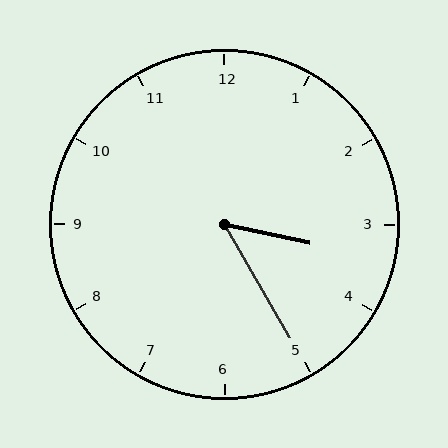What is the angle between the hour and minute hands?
Approximately 48 degrees.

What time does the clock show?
3:25.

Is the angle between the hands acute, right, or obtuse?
It is acute.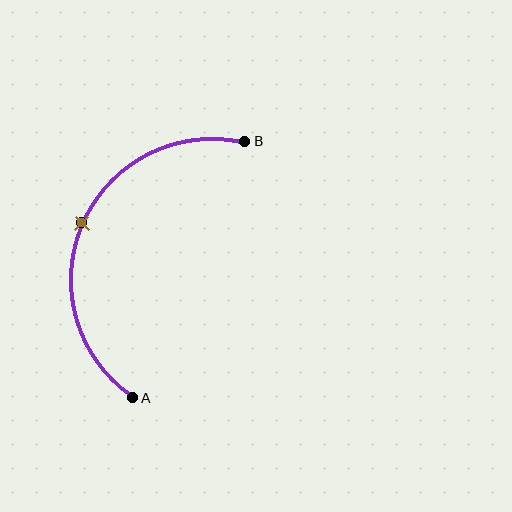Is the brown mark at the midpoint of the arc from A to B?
Yes. The brown mark lies on the arc at equal arc-length from both A and B — it is the arc midpoint.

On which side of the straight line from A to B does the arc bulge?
The arc bulges to the left of the straight line connecting A and B.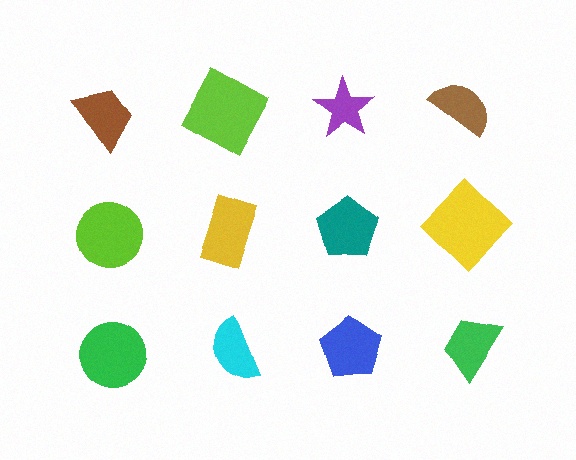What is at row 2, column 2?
A yellow rectangle.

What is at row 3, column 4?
A green trapezoid.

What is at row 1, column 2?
A lime square.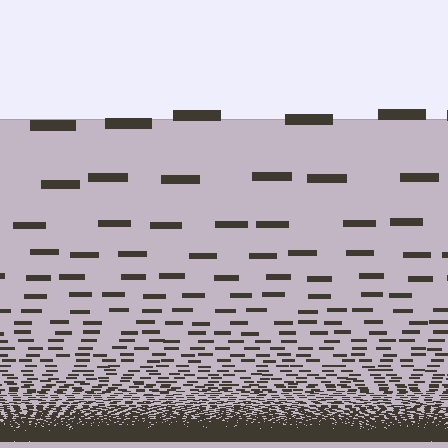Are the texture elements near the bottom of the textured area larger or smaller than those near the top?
Smaller. The gradient is inverted — elements near the bottom are smaller and denser.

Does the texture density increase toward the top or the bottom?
Density increases toward the bottom.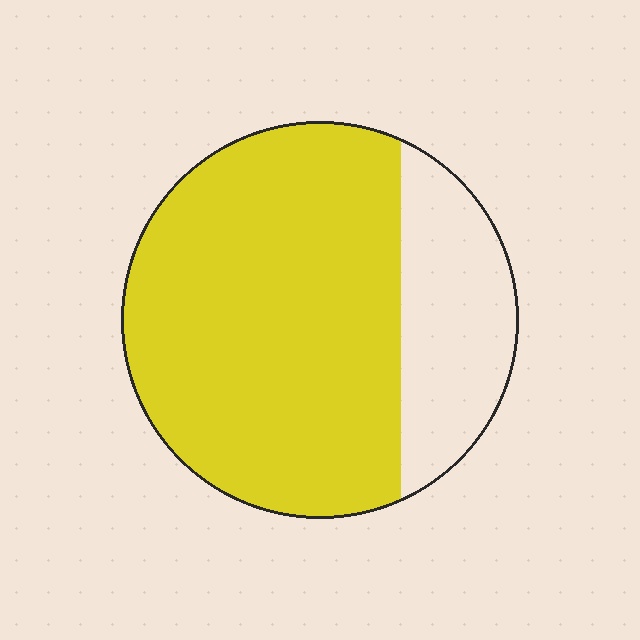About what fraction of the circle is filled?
About three quarters (3/4).